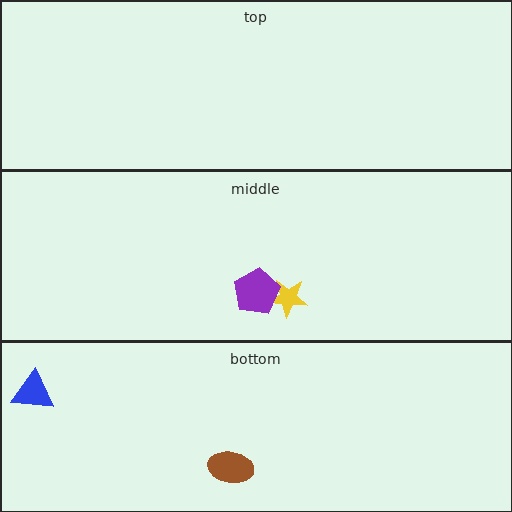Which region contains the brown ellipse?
The bottom region.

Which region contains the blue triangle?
The bottom region.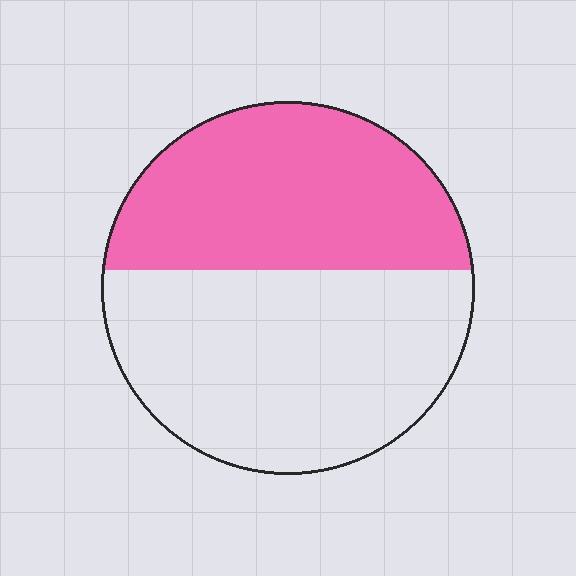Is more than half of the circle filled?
No.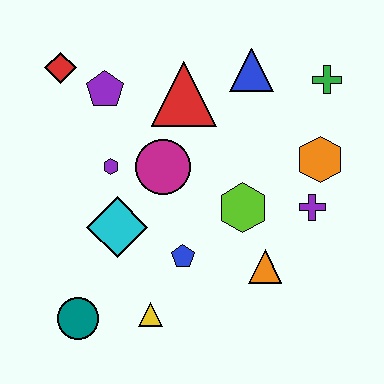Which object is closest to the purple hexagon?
The magenta circle is closest to the purple hexagon.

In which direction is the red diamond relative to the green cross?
The red diamond is to the left of the green cross.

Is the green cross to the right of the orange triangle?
Yes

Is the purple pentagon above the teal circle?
Yes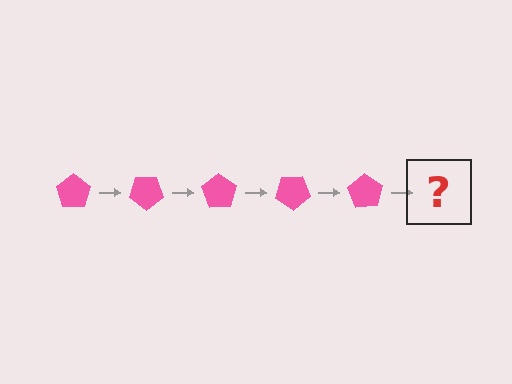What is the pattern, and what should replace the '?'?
The pattern is that the pentagon rotates 35 degrees each step. The '?' should be a pink pentagon rotated 175 degrees.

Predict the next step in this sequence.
The next step is a pink pentagon rotated 175 degrees.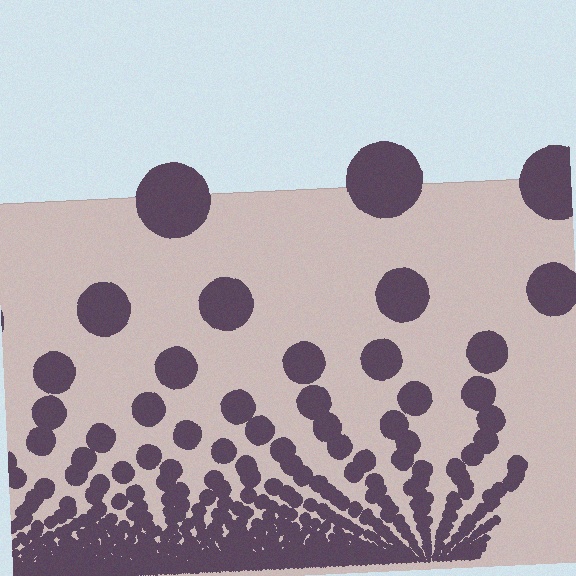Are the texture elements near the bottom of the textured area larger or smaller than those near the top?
Smaller. The gradient is inverted — elements near the bottom are smaller and denser.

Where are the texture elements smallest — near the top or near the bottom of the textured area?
Near the bottom.